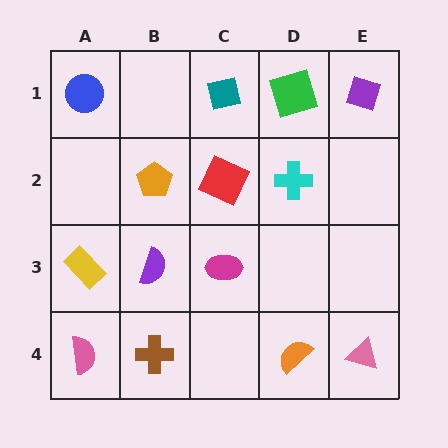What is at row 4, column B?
A brown cross.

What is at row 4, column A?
A pink semicircle.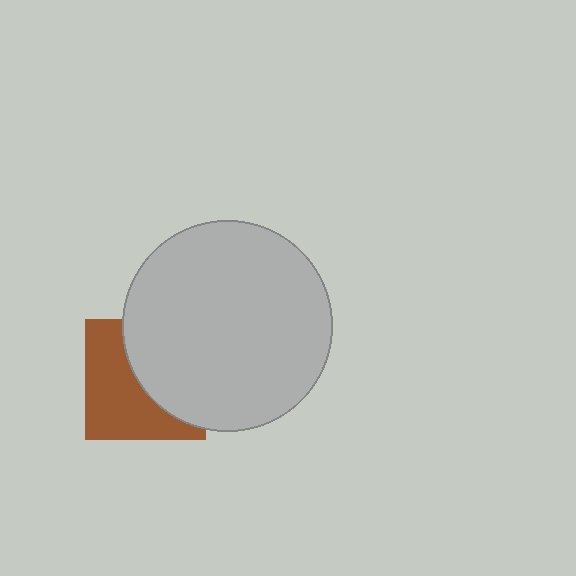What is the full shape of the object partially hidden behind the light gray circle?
The partially hidden object is a brown square.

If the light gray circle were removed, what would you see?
You would see the complete brown square.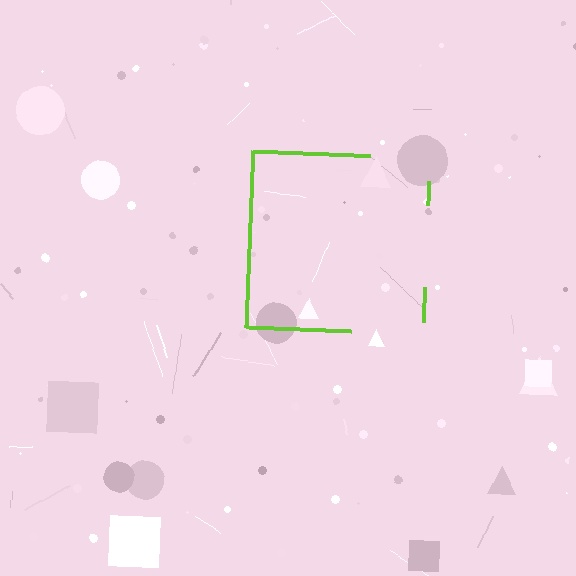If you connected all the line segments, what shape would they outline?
They would outline a square.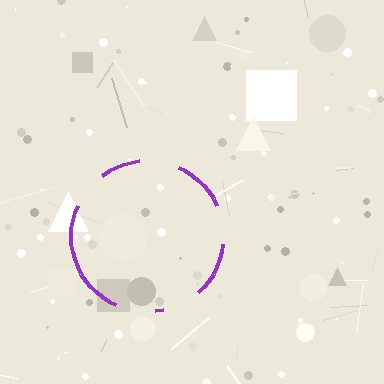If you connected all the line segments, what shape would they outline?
They would outline a circle.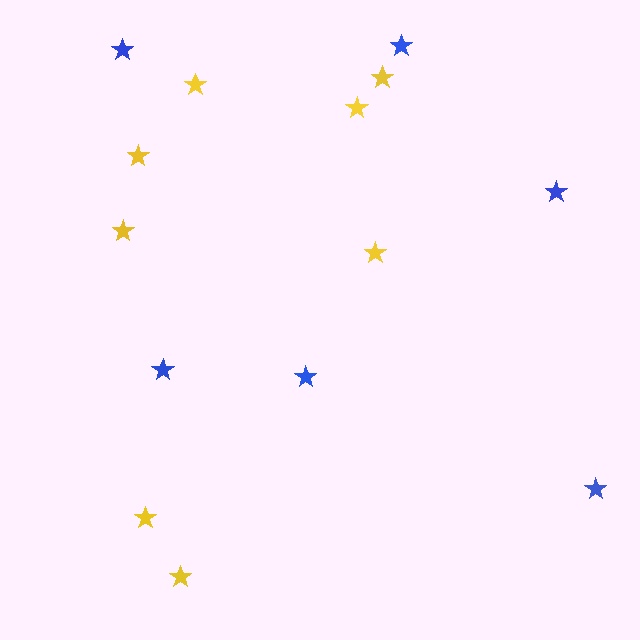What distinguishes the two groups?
There are 2 groups: one group of yellow stars (8) and one group of blue stars (6).